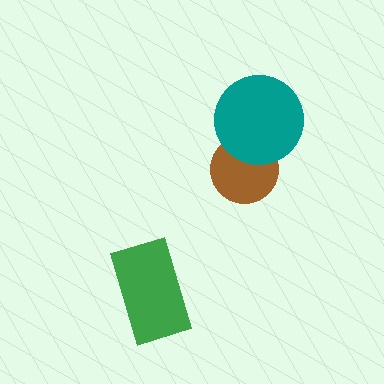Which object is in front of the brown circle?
The teal circle is in front of the brown circle.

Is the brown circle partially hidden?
Yes, it is partially covered by another shape.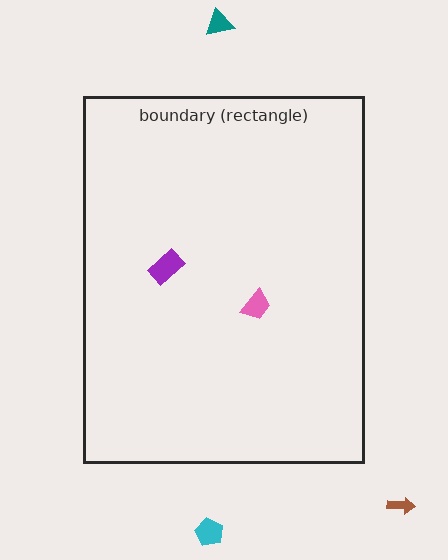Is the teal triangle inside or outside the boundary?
Outside.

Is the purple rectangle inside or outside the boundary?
Inside.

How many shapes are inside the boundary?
2 inside, 3 outside.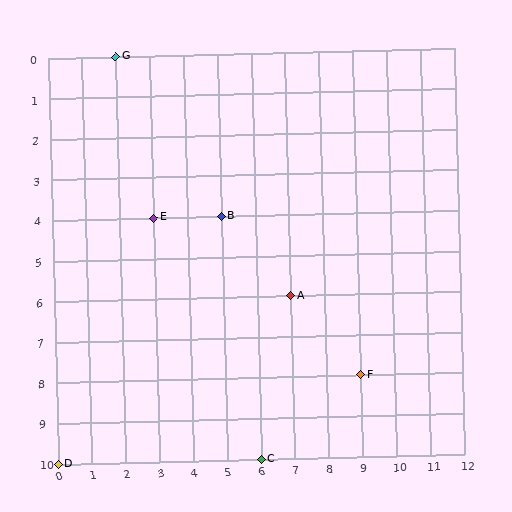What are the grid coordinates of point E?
Point E is at grid coordinates (3, 4).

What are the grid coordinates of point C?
Point C is at grid coordinates (6, 10).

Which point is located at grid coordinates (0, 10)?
Point D is at (0, 10).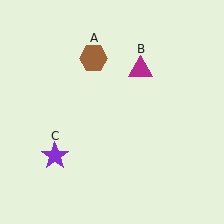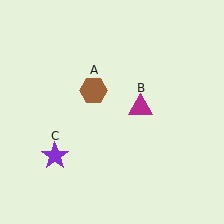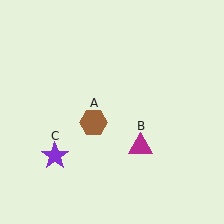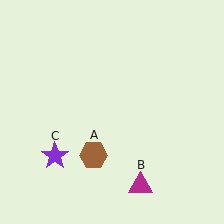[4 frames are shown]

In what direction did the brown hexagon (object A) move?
The brown hexagon (object A) moved down.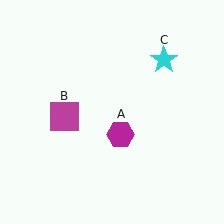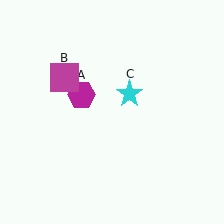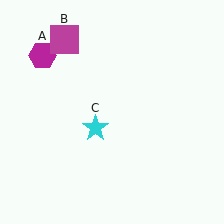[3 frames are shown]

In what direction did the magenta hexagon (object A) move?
The magenta hexagon (object A) moved up and to the left.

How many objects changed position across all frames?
3 objects changed position: magenta hexagon (object A), magenta square (object B), cyan star (object C).